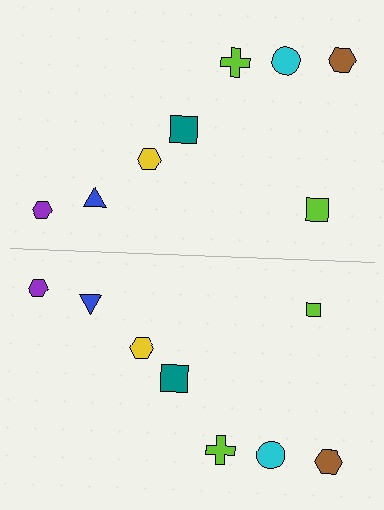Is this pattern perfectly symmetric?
No, the pattern is not perfectly symmetric. The lime square on the bottom side has a different size than its mirror counterpart.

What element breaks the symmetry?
The lime square on the bottom side has a different size than its mirror counterpart.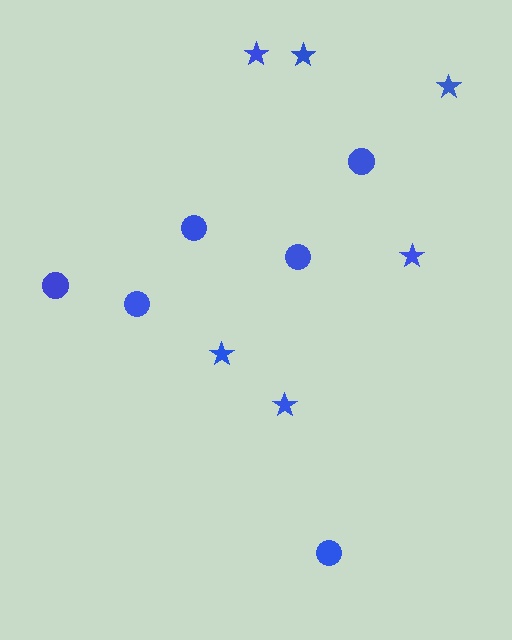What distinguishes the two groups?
There are 2 groups: one group of circles (6) and one group of stars (6).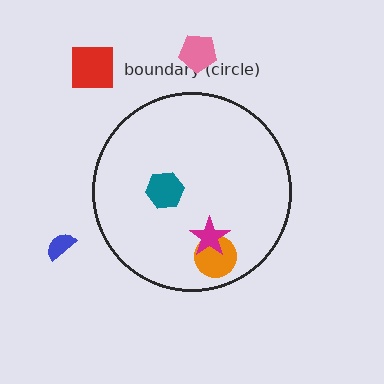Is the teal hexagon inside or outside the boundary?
Inside.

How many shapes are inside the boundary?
3 inside, 3 outside.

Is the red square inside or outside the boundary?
Outside.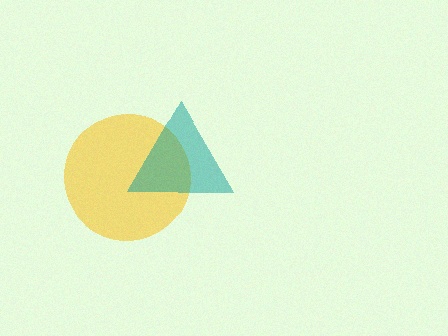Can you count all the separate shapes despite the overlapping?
Yes, there are 2 separate shapes.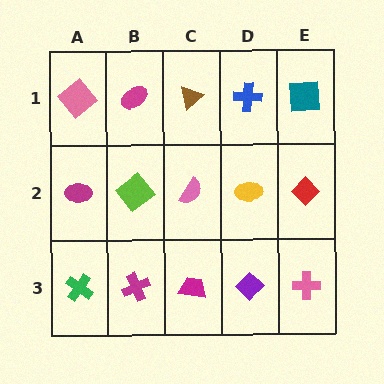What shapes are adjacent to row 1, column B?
A lime diamond (row 2, column B), a pink diamond (row 1, column A), a brown triangle (row 1, column C).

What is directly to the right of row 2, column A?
A lime diamond.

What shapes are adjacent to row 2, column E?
A teal square (row 1, column E), a pink cross (row 3, column E), a yellow ellipse (row 2, column D).